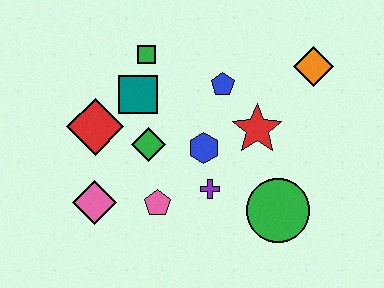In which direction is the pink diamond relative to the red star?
The pink diamond is to the left of the red star.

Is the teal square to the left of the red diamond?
No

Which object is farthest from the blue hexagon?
The orange diamond is farthest from the blue hexagon.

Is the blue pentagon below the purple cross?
No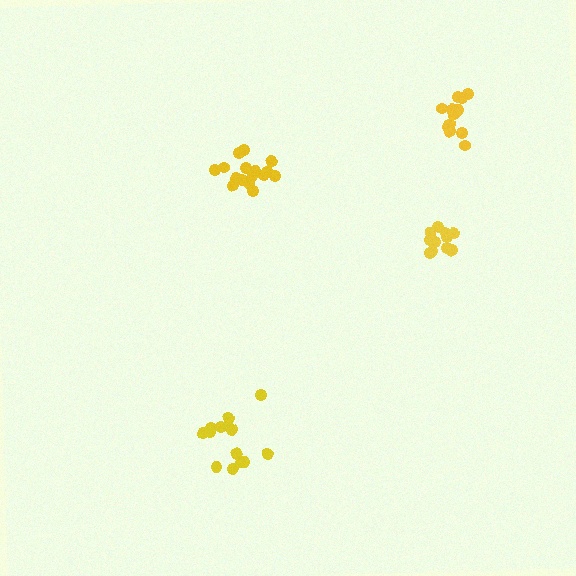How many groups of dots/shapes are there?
There are 4 groups.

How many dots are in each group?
Group 1: 16 dots, Group 2: 14 dots, Group 3: 12 dots, Group 4: 12 dots (54 total).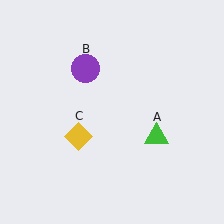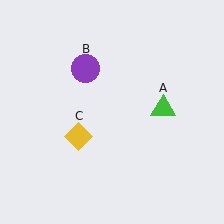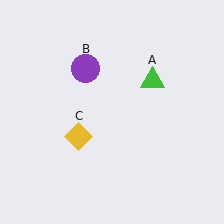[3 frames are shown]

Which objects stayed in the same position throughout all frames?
Purple circle (object B) and yellow diamond (object C) remained stationary.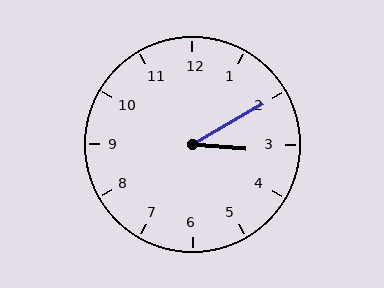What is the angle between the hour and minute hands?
Approximately 35 degrees.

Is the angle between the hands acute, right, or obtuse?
It is acute.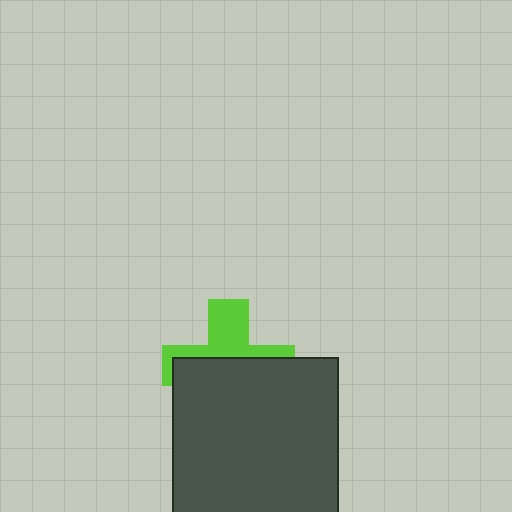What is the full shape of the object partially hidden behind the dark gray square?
The partially hidden object is a lime cross.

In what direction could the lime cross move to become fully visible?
The lime cross could move up. That would shift it out from behind the dark gray square entirely.